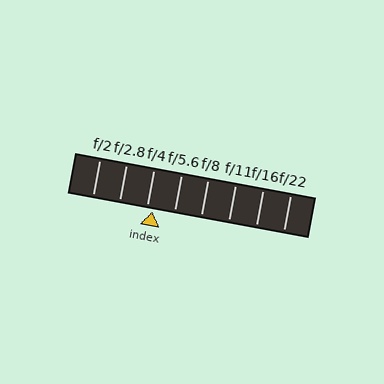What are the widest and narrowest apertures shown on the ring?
The widest aperture shown is f/2 and the narrowest is f/22.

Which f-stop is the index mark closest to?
The index mark is closest to f/4.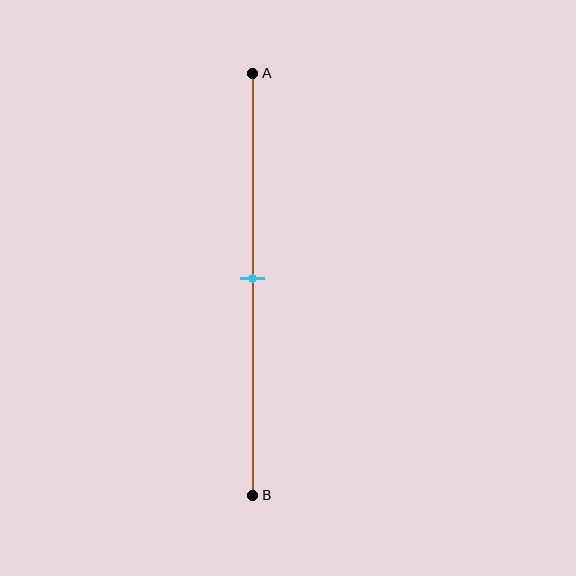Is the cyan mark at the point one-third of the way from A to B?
No, the mark is at about 50% from A, not at the 33% one-third point.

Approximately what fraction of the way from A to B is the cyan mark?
The cyan mark is approximately 50% of the way from A to B.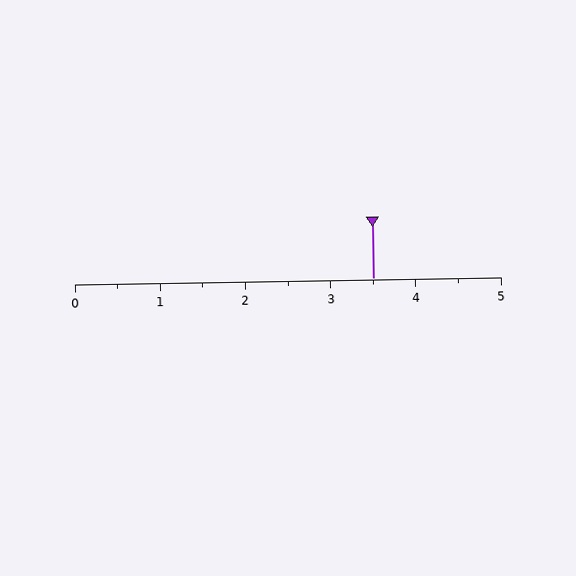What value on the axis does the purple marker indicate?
The marker indicates approximately 3.5.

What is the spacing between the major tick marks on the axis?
The major ticks are spaced 1 apart.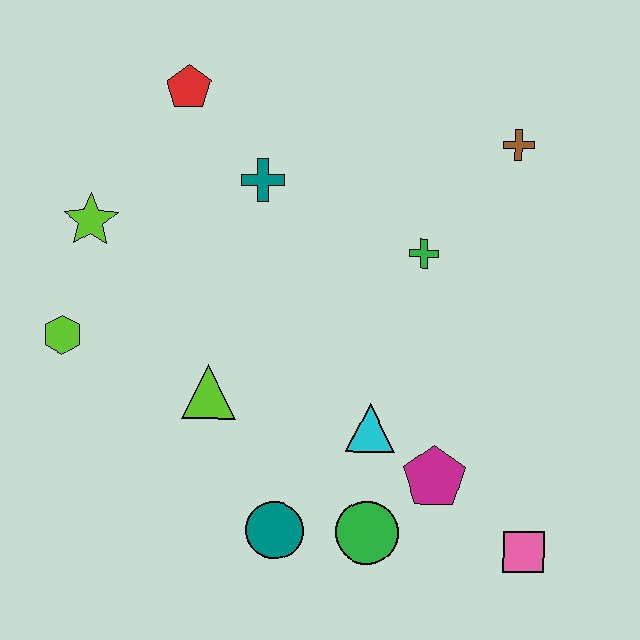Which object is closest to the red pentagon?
The teal cross is closest to the red pentagon.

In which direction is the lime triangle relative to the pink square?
The lime triangle is to the left of the pink square.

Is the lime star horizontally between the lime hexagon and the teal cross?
Yes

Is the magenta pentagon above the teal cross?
No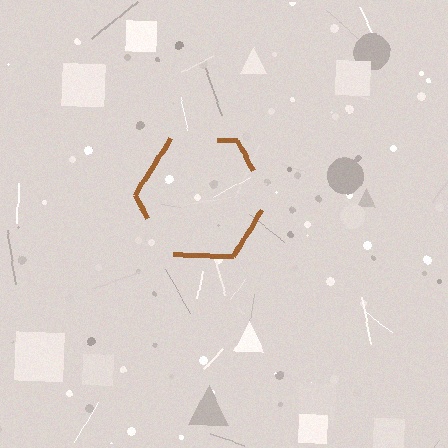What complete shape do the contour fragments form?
The contour fragments form a hexagon.